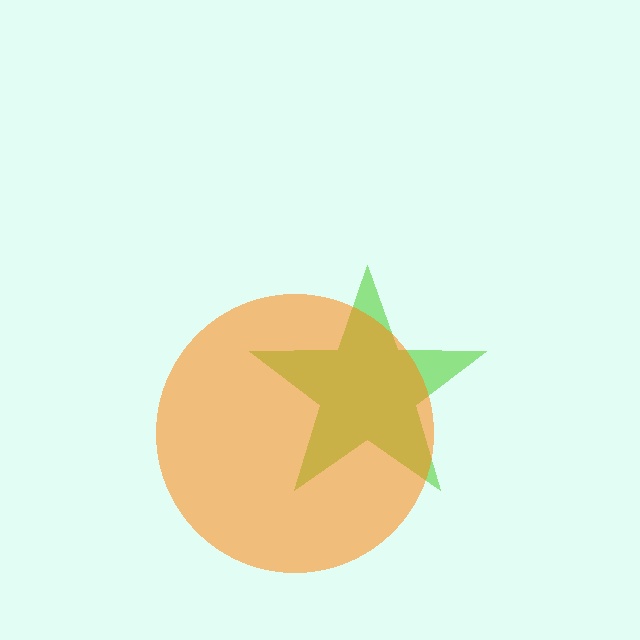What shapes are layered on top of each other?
The layered shapes are: a lime star, an orange circle.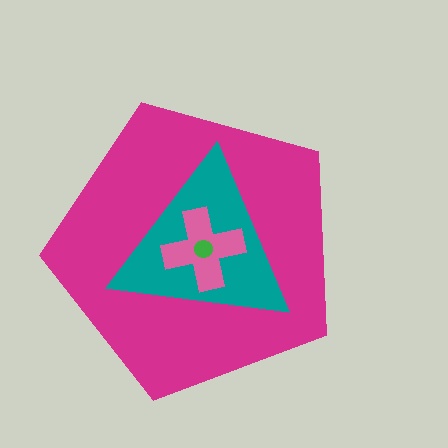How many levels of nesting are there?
4.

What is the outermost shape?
The magenta pentagon.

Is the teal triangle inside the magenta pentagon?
Yes.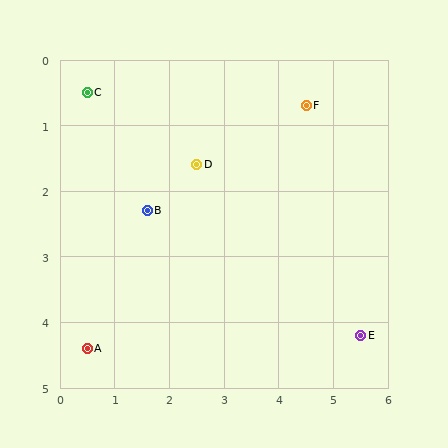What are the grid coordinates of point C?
Point C is at approximately (0.5, 0.5).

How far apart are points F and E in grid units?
Points F and E are about 3.6 grid units apart.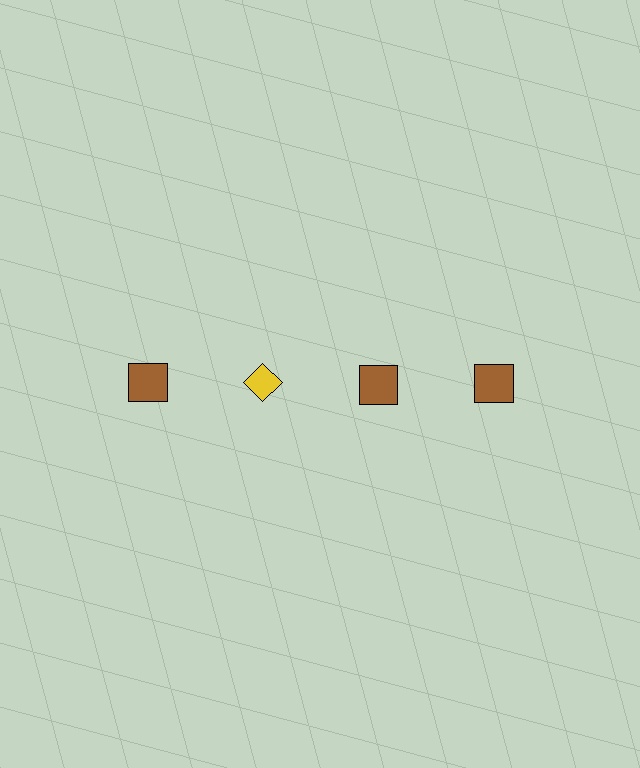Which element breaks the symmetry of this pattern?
The yellow diamond in the top row, second from left column breaks the symmetry. All other shapes are brown squares.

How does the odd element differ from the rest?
It differs in both color (yellow instead of brown) and shape (diamond instead of square).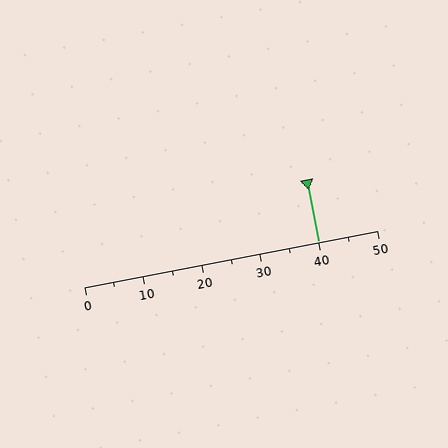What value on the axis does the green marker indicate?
The marker indicates approximately 40.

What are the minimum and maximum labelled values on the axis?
The axis runs from 0 to 50.